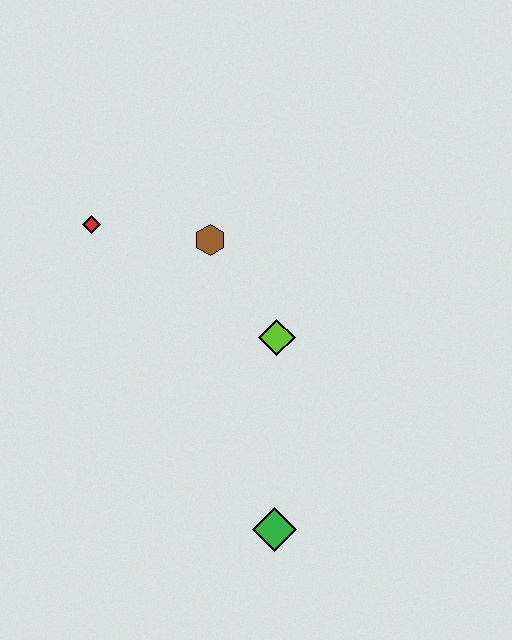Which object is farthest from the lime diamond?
The red diamond is farthest from the lime diamond.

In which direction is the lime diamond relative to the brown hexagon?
The lime diamond is below the brown hexagon.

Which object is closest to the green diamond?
The lime diamond is closest to the green diamond.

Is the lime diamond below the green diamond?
No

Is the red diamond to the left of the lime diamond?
Yes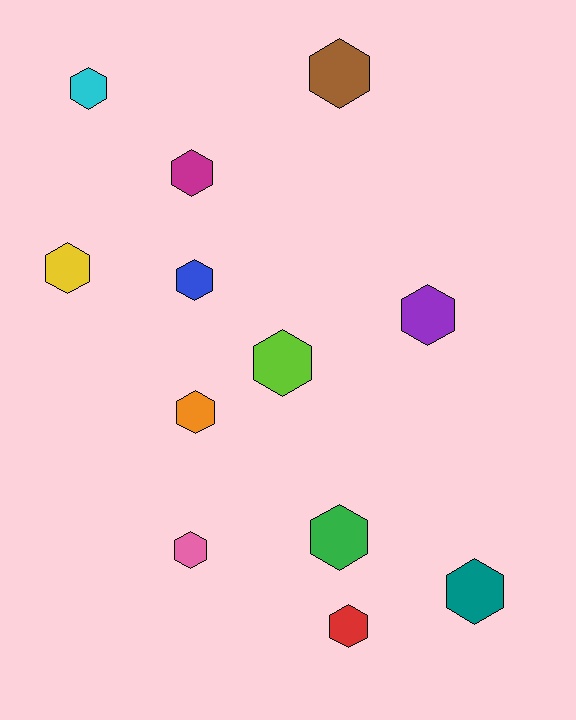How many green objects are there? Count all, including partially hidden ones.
There is 1 green object.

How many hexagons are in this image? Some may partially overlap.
There are 12 hexagons.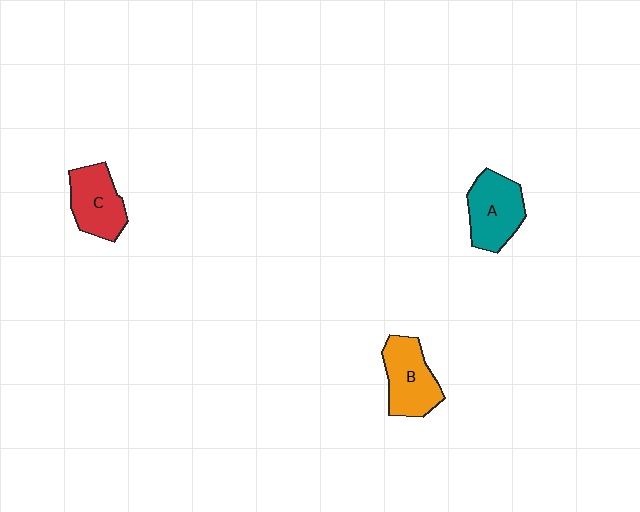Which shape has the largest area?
Shape A (teal).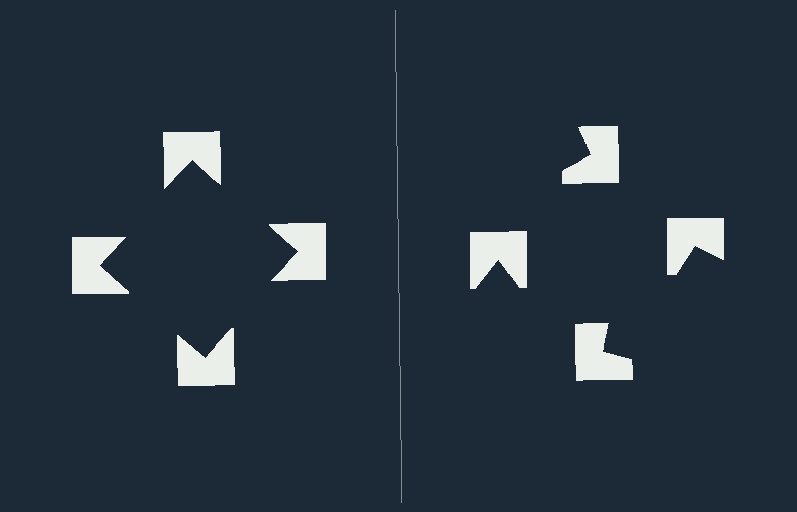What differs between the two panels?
The notched squares are positioned identically on both sides; only the wedge orientations differ. On the left they align to a square; on the right they are misaligned.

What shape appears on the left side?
An illusory square.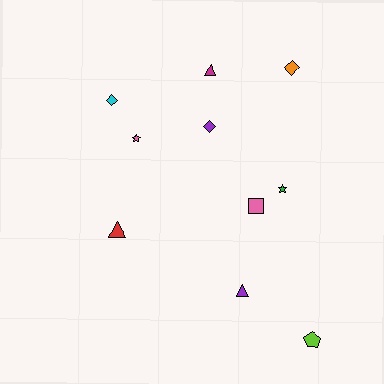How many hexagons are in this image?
There are no hexagons.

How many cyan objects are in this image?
There is 1 cyan object.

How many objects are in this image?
There are 10 objects.